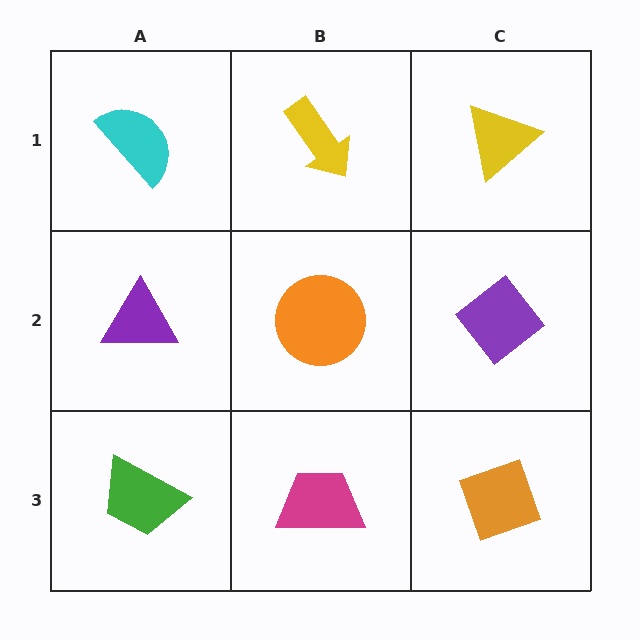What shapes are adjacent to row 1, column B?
An orange circle (row 2, column B), a cyan semicircle (row 1, column A), a yellow triangle (row 1, column C).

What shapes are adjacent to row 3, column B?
An orange circle (row 2, column B), a green trapezoid (row 3, column A), an orange diamond (row 3, column C).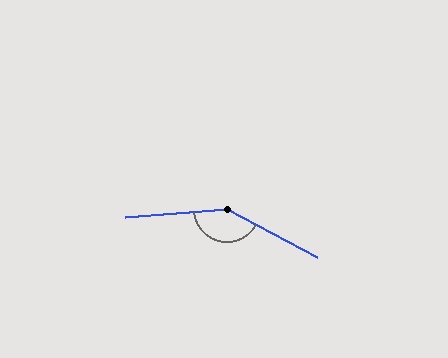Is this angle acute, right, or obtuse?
It is obtuse.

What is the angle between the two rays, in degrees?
Approximately 147 degrees.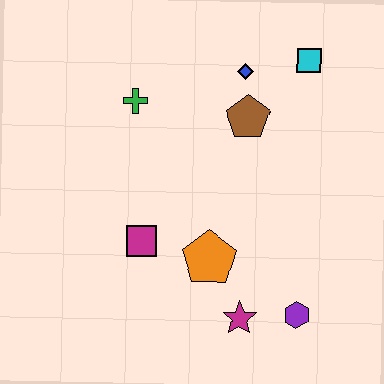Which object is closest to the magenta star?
The purple hexagon is closest to the magenta star.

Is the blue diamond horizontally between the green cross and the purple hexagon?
Yes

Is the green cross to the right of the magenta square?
No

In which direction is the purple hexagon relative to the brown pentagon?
The purple hexagon is below the brown pentagon.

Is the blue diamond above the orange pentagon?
Yes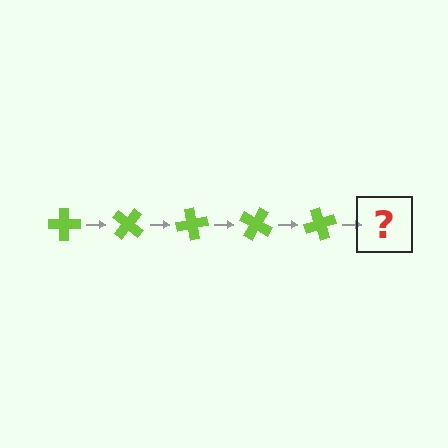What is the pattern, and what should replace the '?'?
The pattern is that the cross rotates 40 degrees each step. The '?' should be a lime cross rotated 200 degrees.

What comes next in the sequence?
The next element should be a lime cross rotated 200 degrees.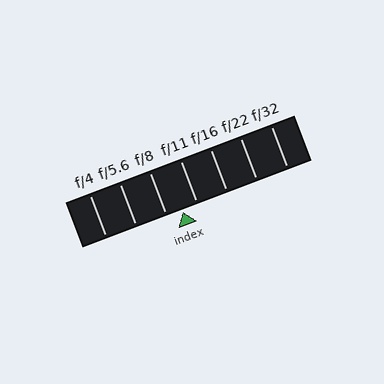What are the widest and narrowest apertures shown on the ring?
The widest aperture shown is f/4 and the narrowest is f/32.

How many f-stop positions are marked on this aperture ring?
There are 7 f-stop positions marked.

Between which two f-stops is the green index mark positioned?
The index mark is between f/8 and f/11.